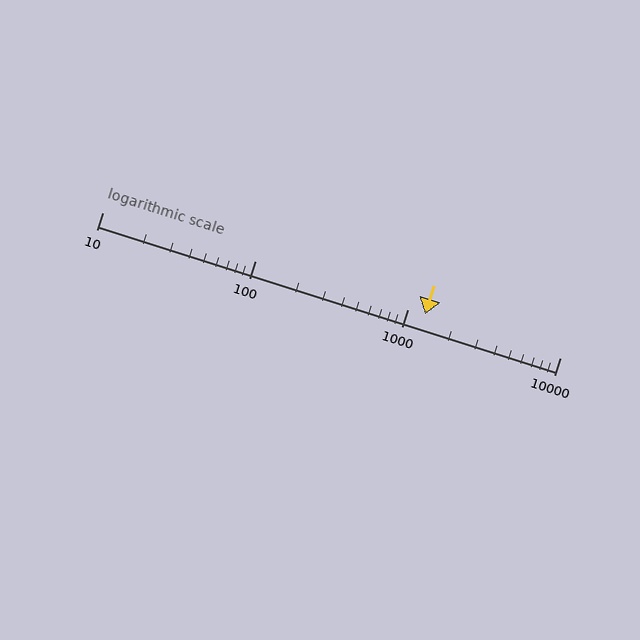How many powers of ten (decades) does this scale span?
The scale spans 3 decades, from 10 to 10000.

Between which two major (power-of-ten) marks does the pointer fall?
The pointer is between 1000 and 10000.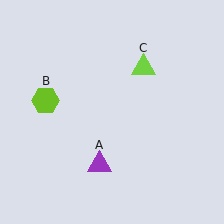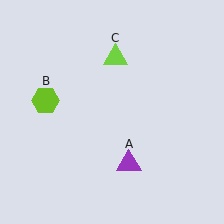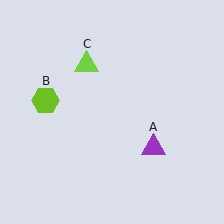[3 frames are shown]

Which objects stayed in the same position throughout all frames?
Lime hexagon (object B) remained stationary.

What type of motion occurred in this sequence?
The purple triangle (object A), lime triangle (object C) rotated counterclockwise around the center of the scene.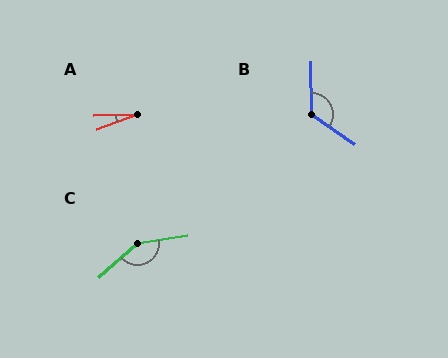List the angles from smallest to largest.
A (18°), B (125°), C (148°).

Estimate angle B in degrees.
Approximately 125 degrees.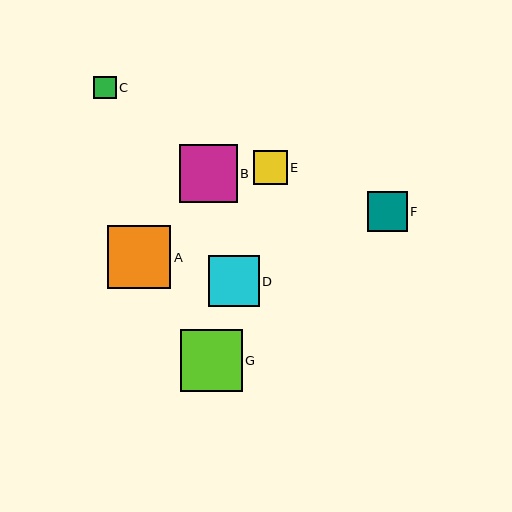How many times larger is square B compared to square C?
Square B is approximately 2.6 times the size of square C.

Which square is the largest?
Square A is the largest with a size of approximately 63 pixels.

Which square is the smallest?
Square C is the smallest with a size of approximately 22 pixels.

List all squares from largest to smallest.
From largest to smallest: A, G, B, D, F, E, C.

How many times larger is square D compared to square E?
Square D is approximately 1.5 times the size of square E.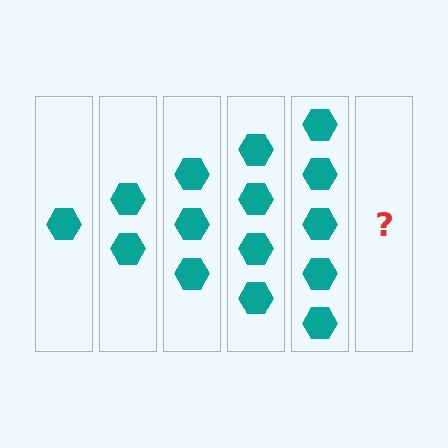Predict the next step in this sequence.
The next step is 6 hexagons.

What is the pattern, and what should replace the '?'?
The pattern is that each step adds one more hexagon. The '?' should be 6 hexagons.